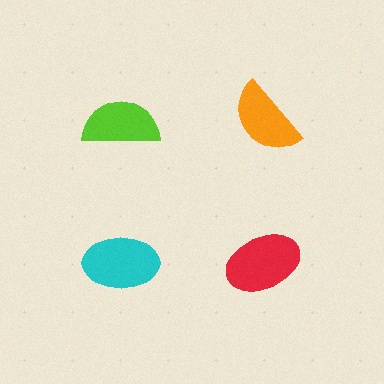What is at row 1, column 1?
A lime semicircle.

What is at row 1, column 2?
An orange semicircle.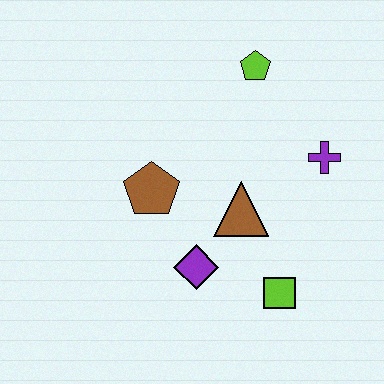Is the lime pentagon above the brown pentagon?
Yes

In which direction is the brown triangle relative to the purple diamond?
The brown triangle is above the purple diamond.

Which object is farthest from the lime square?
The lime pentagon is farthest from the lime square.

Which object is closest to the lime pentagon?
The purple cross is closest to the lime pentagon.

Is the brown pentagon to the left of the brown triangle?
Yes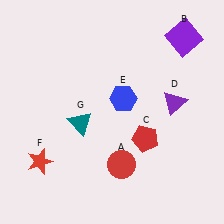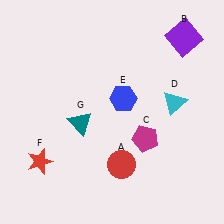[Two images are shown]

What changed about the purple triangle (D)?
In Image 1, D is purple. In Image 2, it changed to cyan.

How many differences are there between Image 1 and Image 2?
There are 2 differences between the two images.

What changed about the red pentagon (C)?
In Image 1, C is red. In Image 2, it changed to magenta.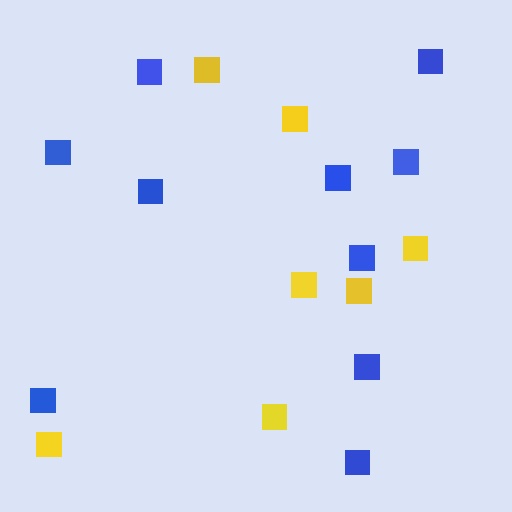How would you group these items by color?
There are 2 groups: one group of blue squares (10) and one group of yellow squares (7).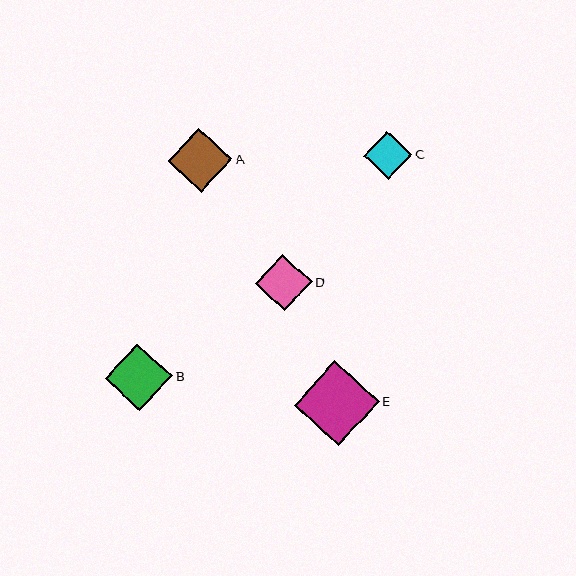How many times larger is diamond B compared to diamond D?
Diamond B is approximately 1.2 times the size of diamond D.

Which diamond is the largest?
Diamond E is the largest with a size of approximately 85 pixels.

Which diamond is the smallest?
Diamond C is the smallest with a size of approximately 48 pixels.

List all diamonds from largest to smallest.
From largest to smallest: E, B, A, D, C.